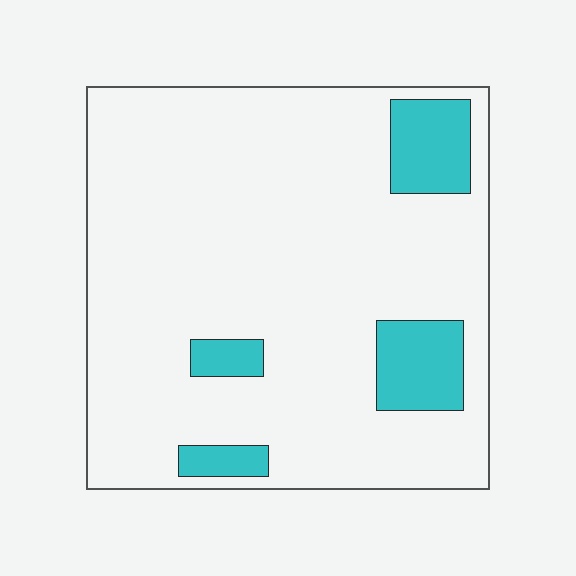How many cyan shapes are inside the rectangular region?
4.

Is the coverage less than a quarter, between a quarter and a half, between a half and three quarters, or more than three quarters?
Less than a quarter.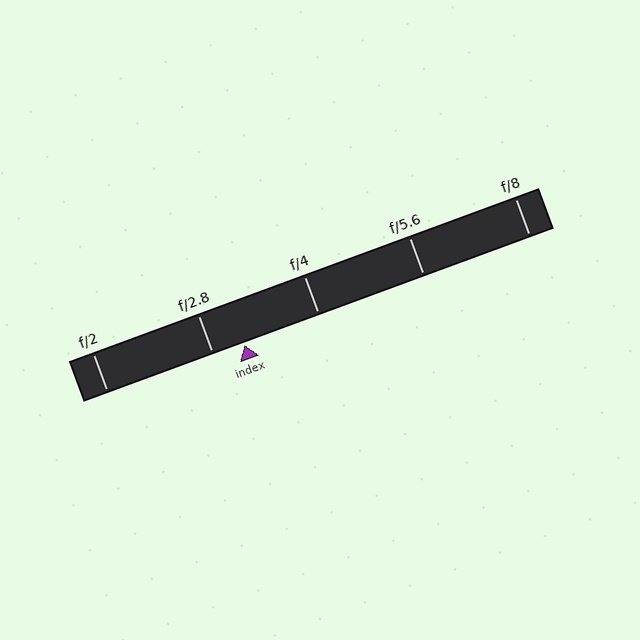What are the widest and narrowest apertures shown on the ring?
The widest aperture shown is f/2 and the narrowest is f/8.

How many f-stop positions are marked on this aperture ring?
There are 5 f-stop positions marked.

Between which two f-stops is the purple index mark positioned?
The index mark is between f/2.8 and f/4.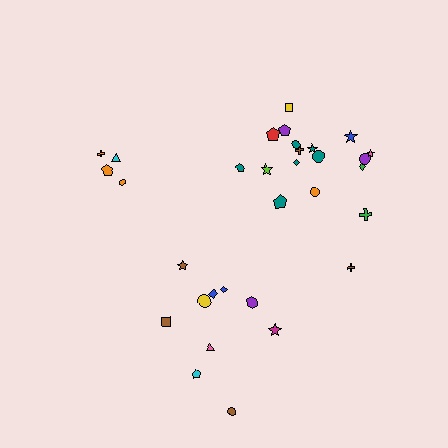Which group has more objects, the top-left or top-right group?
The top-right group.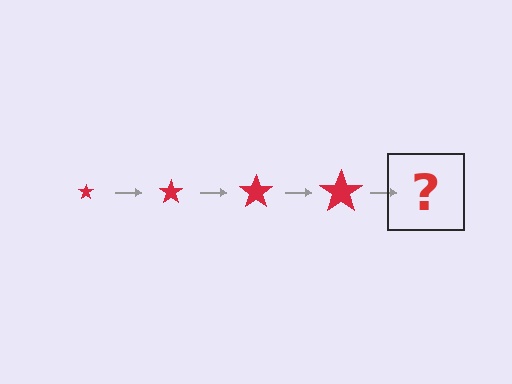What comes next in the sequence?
The next element should be a red star, larger than the previous one.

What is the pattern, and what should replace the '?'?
The pattern is that the star gets progressively larger each step. The '?' should be a red star, larger than the previous one.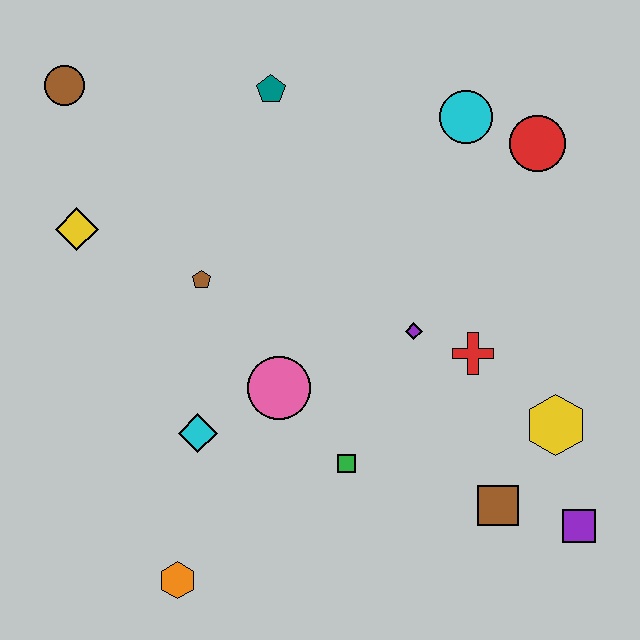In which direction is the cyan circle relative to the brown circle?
The cyan circle is to the right of the brown circle.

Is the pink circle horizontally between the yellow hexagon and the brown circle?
Yes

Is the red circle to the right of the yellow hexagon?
No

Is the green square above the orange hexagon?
Yes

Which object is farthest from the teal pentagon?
The purple square is farthest from the teal pentagon.